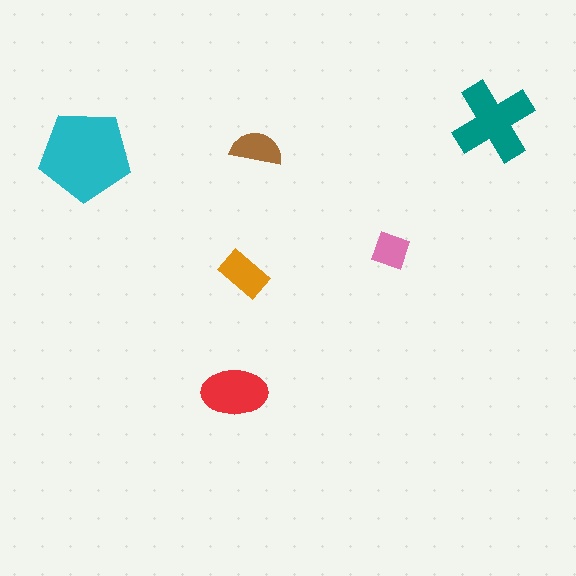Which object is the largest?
The cyan pentagon.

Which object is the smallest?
The pink diamond.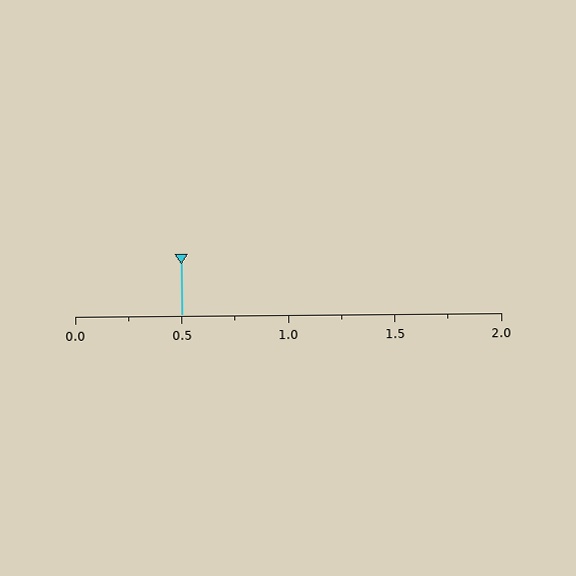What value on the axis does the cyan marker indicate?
The marker indicates approximately 0.5.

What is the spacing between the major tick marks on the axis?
The major ticks are spaced 0.5 apart.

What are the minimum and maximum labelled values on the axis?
The axis runs from 0.0 to 2.0.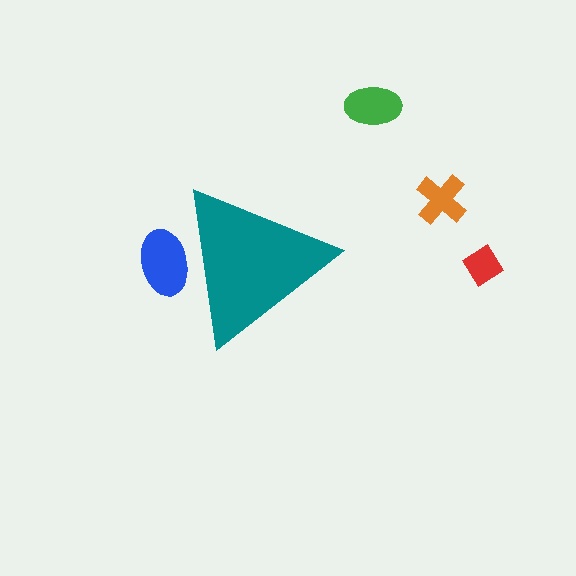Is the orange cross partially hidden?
No, the orange cross is fully visible.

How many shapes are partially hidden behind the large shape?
1 shape is partially hidden.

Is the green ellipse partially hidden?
No, the green ellipse is fully visible.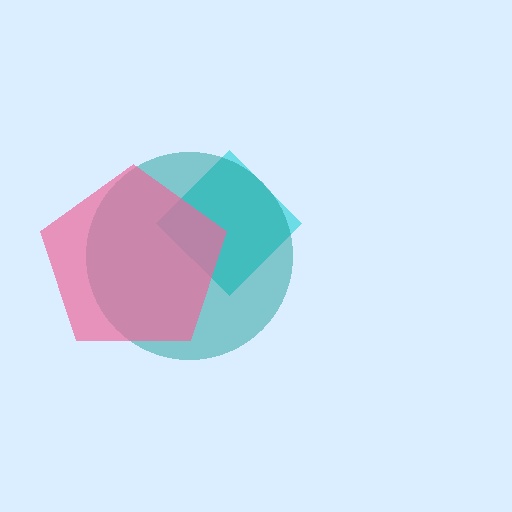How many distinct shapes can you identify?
There are 3 distinct shapes: a cyan diamond, a teal circle, a pink pentagon.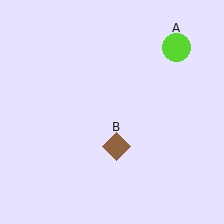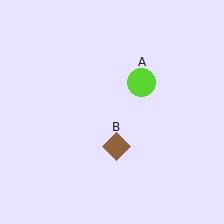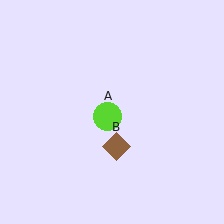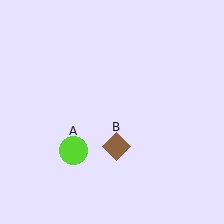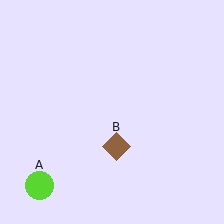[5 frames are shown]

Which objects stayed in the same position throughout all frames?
Brown diamond (object B) remained stationary.